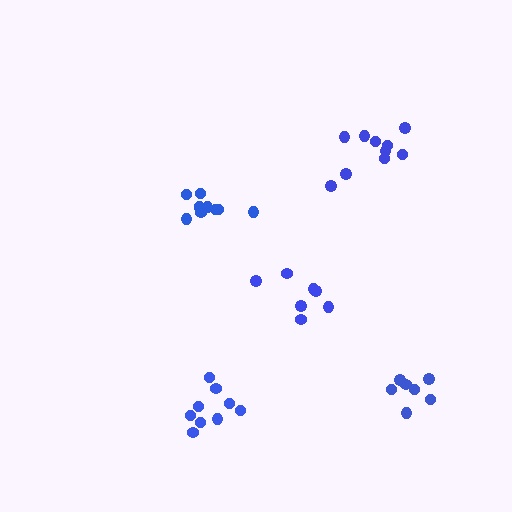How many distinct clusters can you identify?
There are 5 distinct clusters.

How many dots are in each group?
Group 1: 12 dots, Group 2: 7 dots, Group 3: 10 dots, Group 4: 9 dots, Group 5: 7 dots (45 total).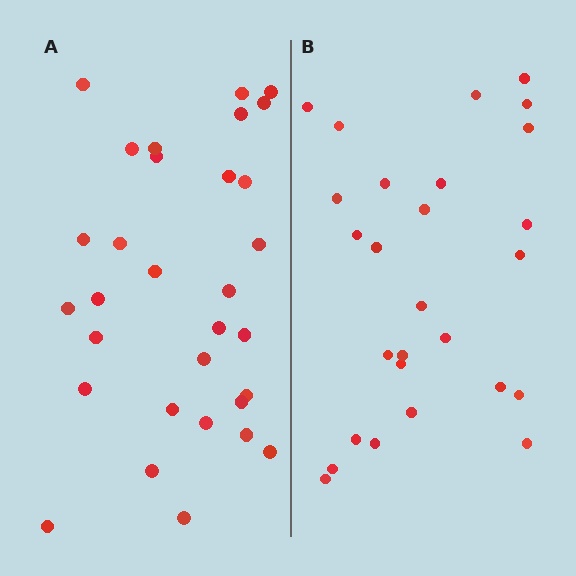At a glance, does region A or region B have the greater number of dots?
Region A (the left region) has more dots.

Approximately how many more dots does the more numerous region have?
Region A has about 4 more dots than region B.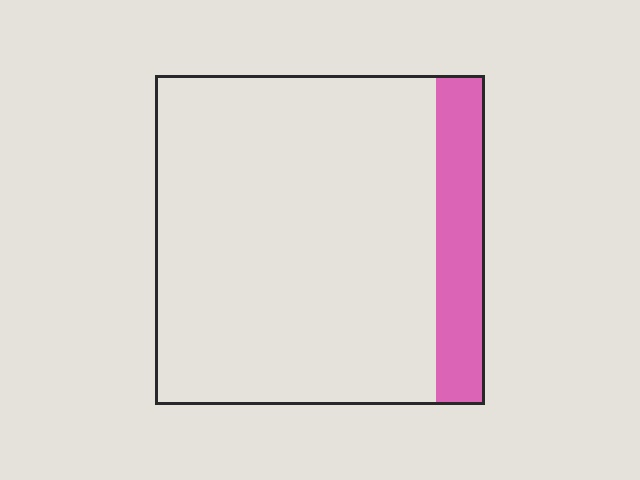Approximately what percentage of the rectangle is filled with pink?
Approximately 15%.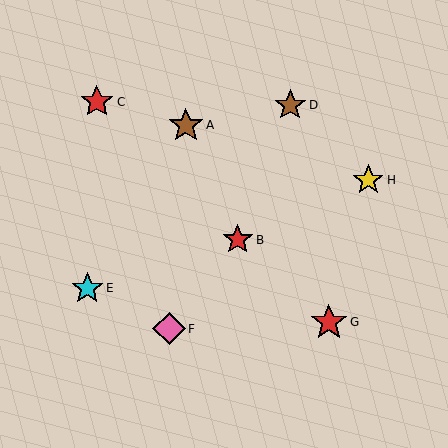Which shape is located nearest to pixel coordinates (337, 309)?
The red star (labeled G) at (329, 322) is nearest to that location.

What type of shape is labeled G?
Shape G is a red star.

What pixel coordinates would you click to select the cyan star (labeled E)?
Click at (87, 288) to select the cyan star E.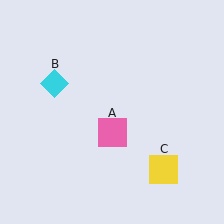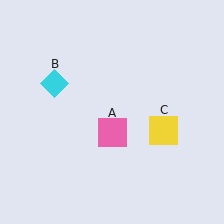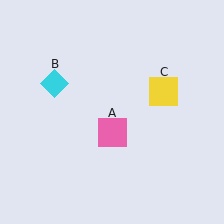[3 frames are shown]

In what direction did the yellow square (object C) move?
The yellow square (object C) moved up.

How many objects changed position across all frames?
1 object changed position: yellow square (object C).